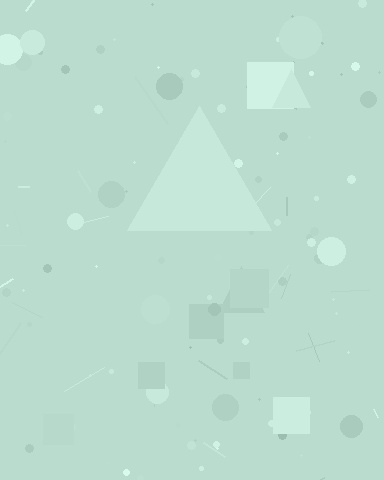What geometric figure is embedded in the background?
A triangle is embedded in the background.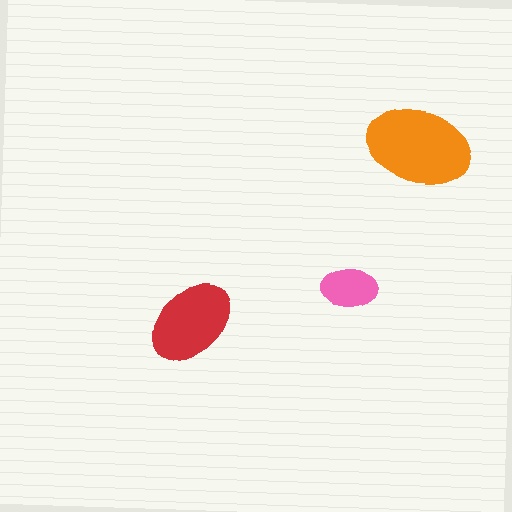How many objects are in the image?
There are 3 objects in the image.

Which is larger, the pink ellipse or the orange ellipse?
The orange one.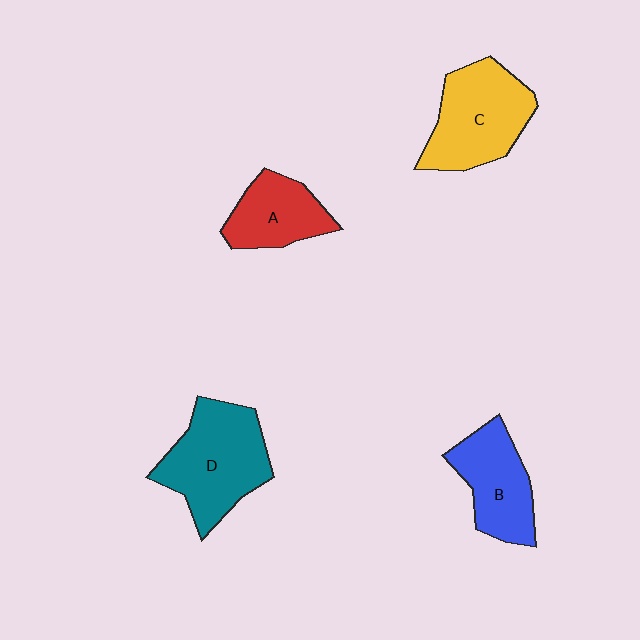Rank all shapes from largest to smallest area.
From largest to smallest: D (teal), C (yellow), B (blue), A (red).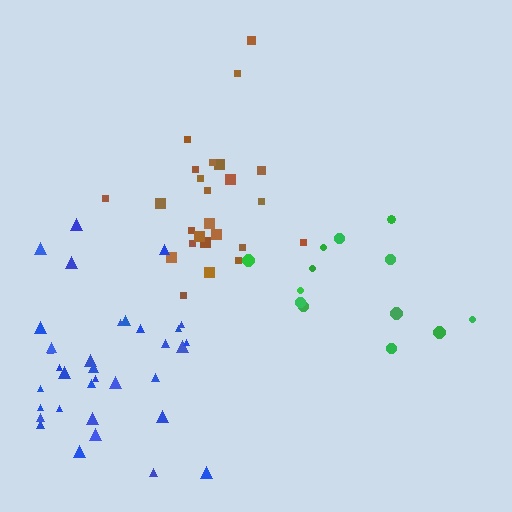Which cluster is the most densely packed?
Blue.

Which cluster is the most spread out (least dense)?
Brown.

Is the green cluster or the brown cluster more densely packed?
Green.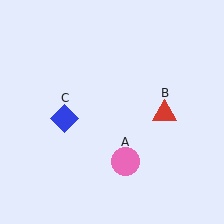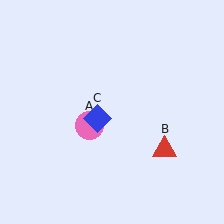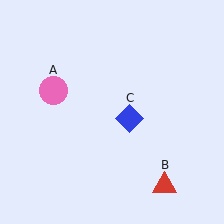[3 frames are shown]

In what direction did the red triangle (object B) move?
The red triangle (object B) moved down.